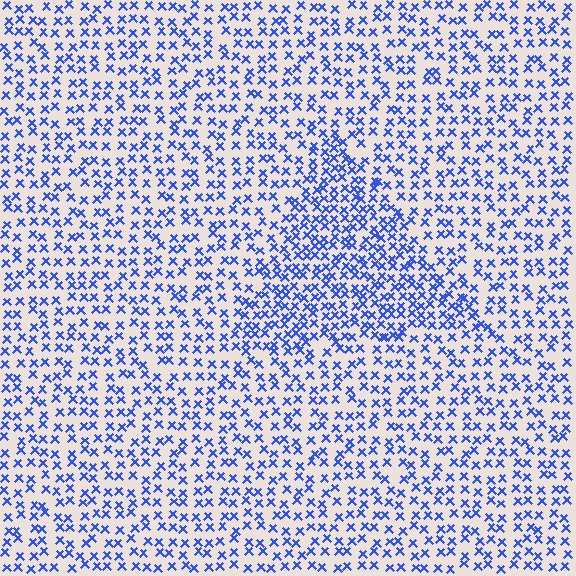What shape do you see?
I see a triangle.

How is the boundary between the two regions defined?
The boundary is defined by a change in element density (approximately 1.7x ratio). All elements are the same color, size, and shape.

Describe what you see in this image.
The image contains small blue elements arranged at two different densities. A triangle-shaped region is visible where the elements are more densely packed than the surrounding area.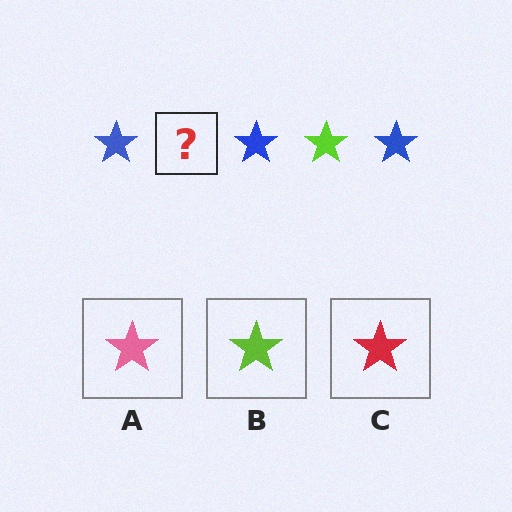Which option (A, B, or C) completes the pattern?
B.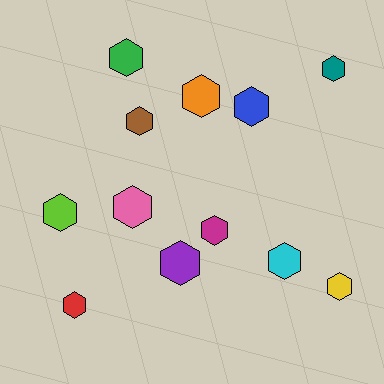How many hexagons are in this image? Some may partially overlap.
There are 12 hexagons.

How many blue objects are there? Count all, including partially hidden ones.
There is 1 blue object.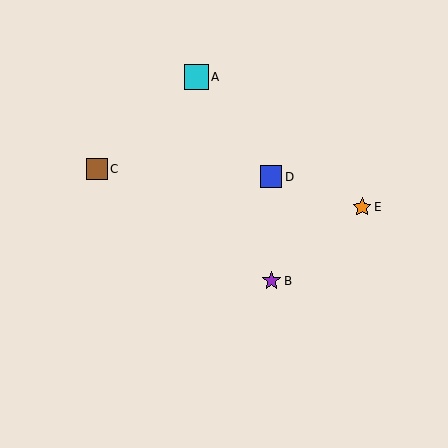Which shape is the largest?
The cyan square (labeled A) is the largest.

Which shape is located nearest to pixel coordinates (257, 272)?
The purple star (labeled B) at (271, 281) is nearest to that location.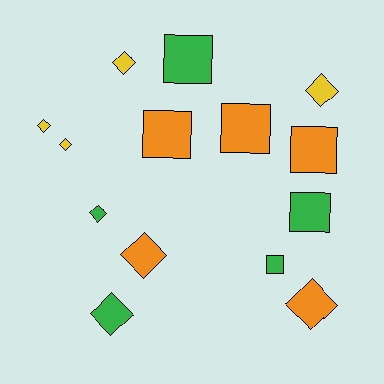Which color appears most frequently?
Orange, with 5 objects.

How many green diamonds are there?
There are 2 green diamonds.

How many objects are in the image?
There are 14 objects.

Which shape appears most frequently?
Diamond, with 8 objects.